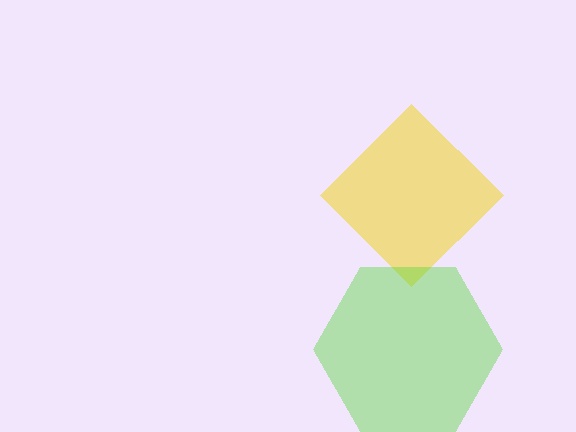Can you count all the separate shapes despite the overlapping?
Yes, there are 2 separate shapes.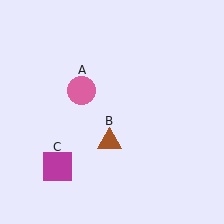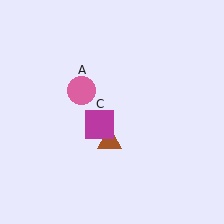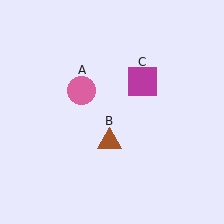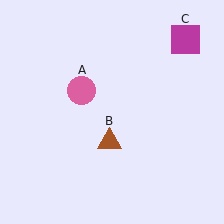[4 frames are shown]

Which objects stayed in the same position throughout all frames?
Pink circle (object A) and brown triangle (object B) remained stationary.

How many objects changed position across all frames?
1 object changed position: magenta square (object C).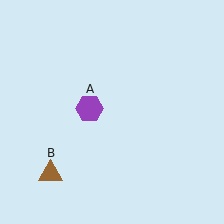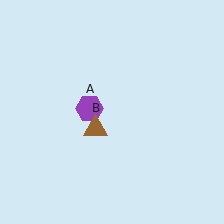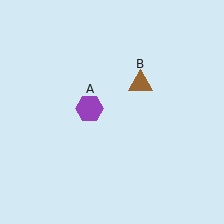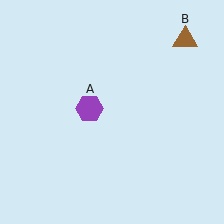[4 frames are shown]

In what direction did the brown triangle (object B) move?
The brown triangle (object B) moved up and to the right.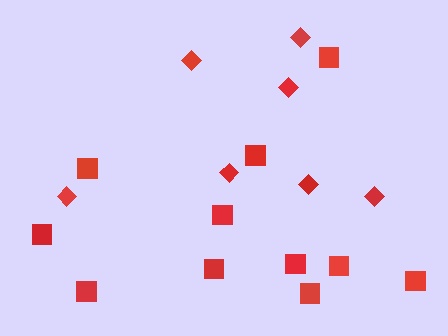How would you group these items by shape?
There are 2 groups: one group of diamonds (7) and one group of squares (11).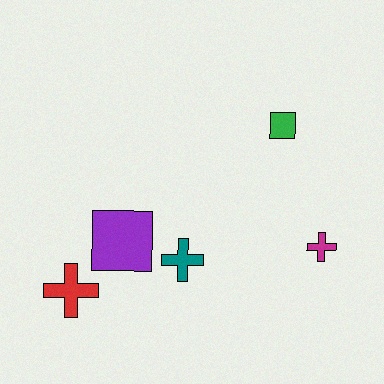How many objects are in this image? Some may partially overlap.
There are 5 objects.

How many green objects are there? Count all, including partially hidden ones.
There is 1 green object.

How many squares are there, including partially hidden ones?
There are 2 squares.